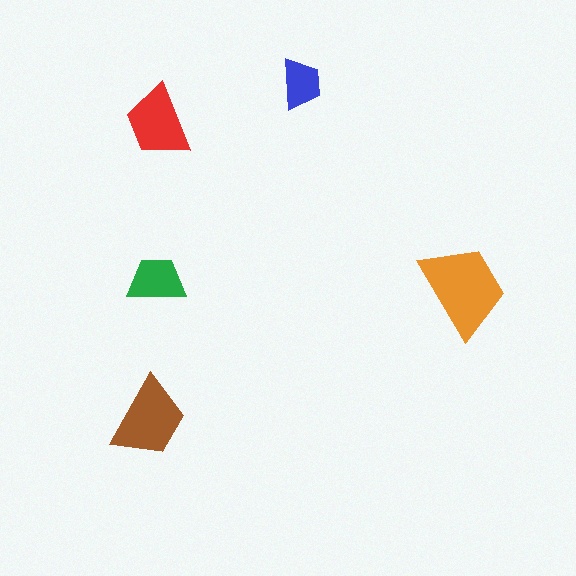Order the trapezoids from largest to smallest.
the orange one, the brown one, the red one, the green one, the blue one.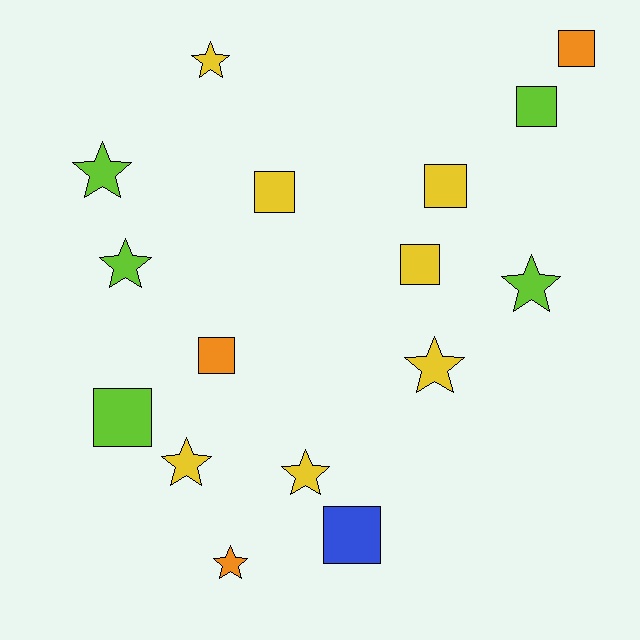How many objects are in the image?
There are 16 objects.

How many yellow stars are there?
There are 4 yellow stars.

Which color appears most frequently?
Yellow, with 7 objects.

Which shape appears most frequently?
Square, with 8 objects.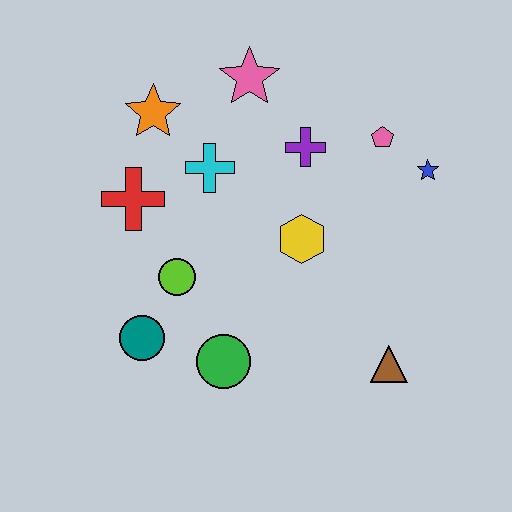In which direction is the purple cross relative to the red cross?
The purple cross is to the right of the red cross.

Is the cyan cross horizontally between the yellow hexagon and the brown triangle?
No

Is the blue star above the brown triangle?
Yes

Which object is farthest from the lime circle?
The blue star is farthest from the lime circle.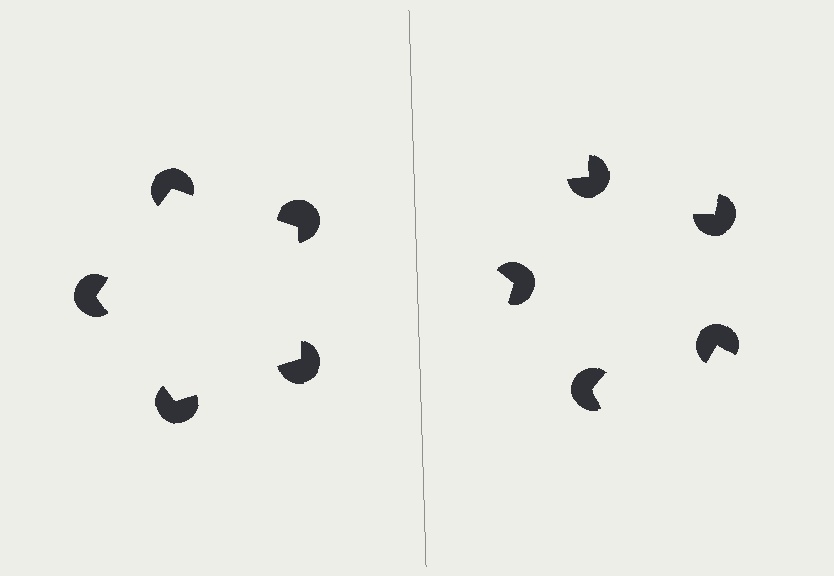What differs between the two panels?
The pac-man discs are positioned identically on both sides; only the wedge orientations differ. On the left they align to a pentagon; on the right they are misaligned.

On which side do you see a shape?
An illusory pentagon appears on the left side. On the right side the wedge cuts are rotated, so no coherent shape forms.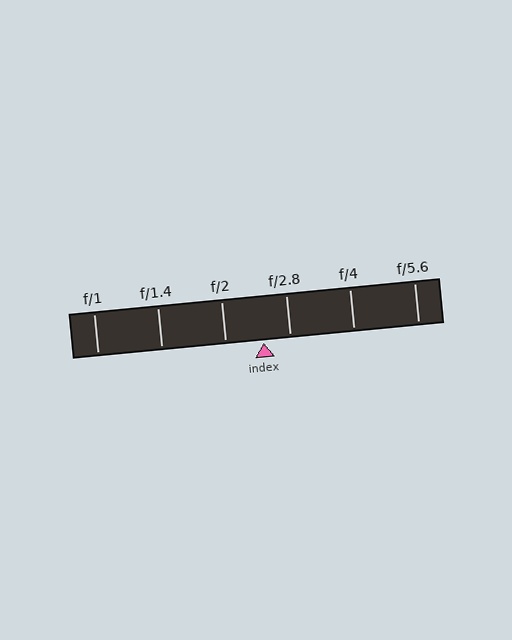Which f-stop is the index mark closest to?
The index mark is closest to f/2.8.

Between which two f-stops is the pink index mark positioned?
The index mark is between f/2 and f/2.8.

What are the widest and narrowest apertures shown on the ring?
The widest aperture shown is f/1 and the narrowest is f/5.6.